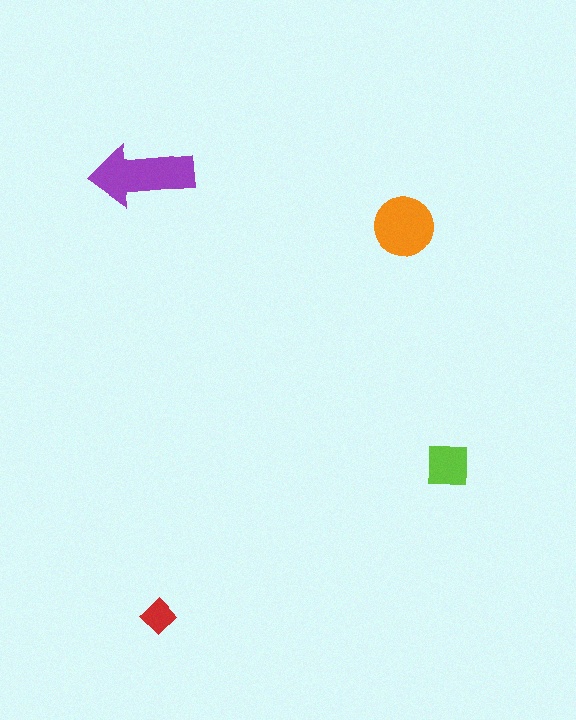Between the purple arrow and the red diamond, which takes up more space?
The purple arrow.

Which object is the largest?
The purple arrow.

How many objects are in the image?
There are 4 objects in the image.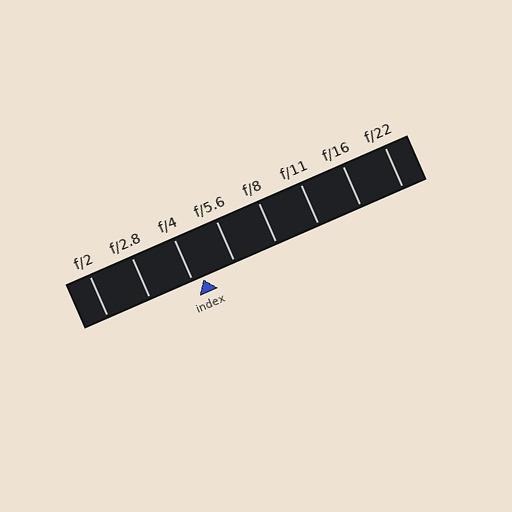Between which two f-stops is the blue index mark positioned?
The index mark is between f/4 and f/5.6.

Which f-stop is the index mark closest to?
The index mark is closest to f/4.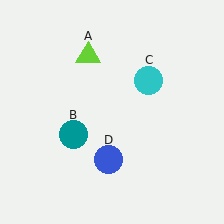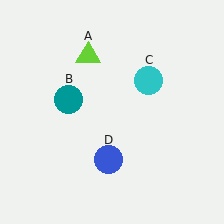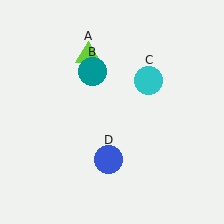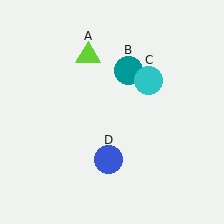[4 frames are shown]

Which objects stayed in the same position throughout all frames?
Lime triangle (object A) and cyan circle (object C) and blue circle (object D) remained stationary.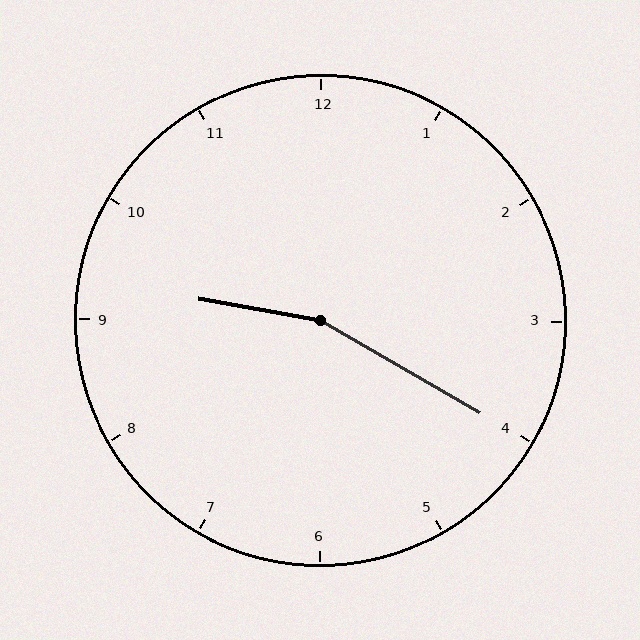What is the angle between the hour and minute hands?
Approximately 160 degrees.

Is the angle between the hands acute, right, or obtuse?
It is obtuse.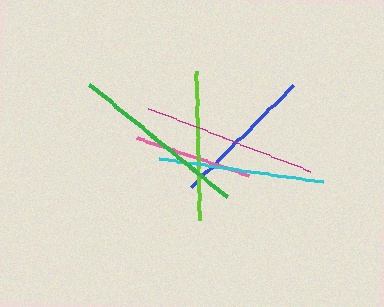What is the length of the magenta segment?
The magenta segment is approximately 174 pixels long.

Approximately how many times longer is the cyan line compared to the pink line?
The cyan line is approximately 1.4 times the length of the pink line.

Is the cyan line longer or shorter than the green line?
The green line is longer than the cyan line.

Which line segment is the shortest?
The pink line is the shortest at approximately 118 pixels.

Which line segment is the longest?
The green line is the longest at approximately 177 pixels.